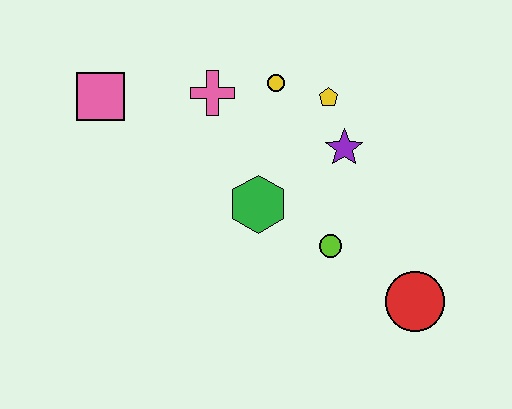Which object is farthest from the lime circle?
The pink square is farthest from the lime circle.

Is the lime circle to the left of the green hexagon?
No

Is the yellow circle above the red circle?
Yes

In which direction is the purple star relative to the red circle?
The purple star is above the red circle.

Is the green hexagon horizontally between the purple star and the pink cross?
Yes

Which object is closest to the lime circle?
The green hexagon is closest to the lime circle.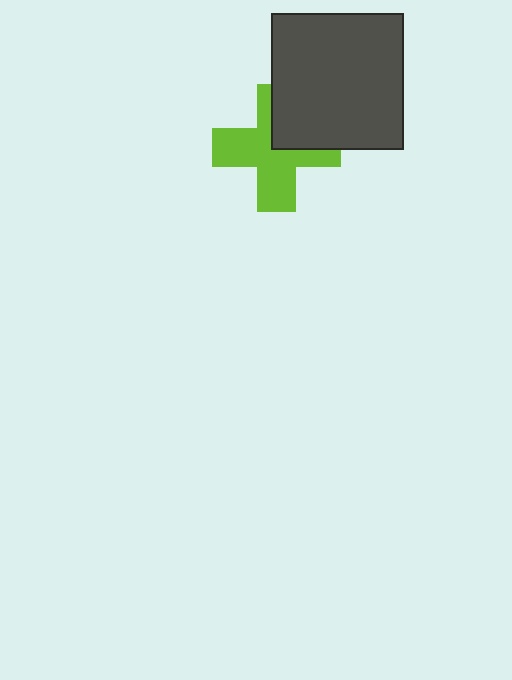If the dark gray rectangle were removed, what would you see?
You would see the complete lime cross.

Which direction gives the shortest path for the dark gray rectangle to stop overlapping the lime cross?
Moving toward the upper-right gives the shortest separation.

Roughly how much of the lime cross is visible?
Most of it is visible (roughly 70%).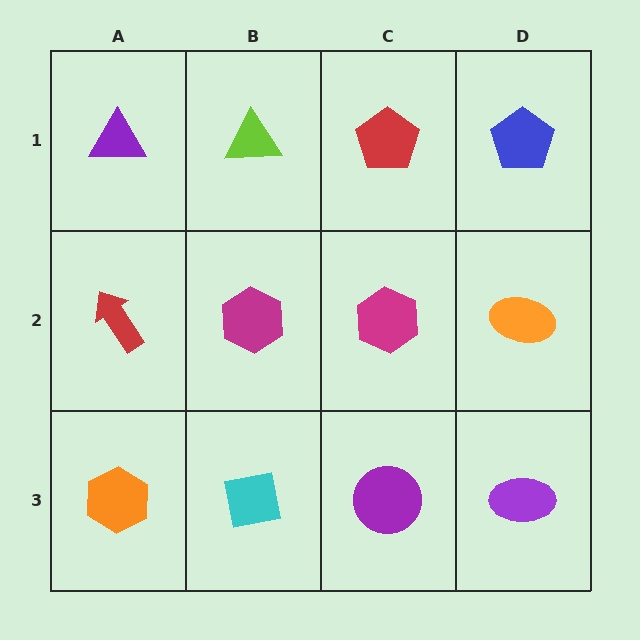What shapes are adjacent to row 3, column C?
A magenta hexagon (row 2, column C), a cyan square (row 3, column B), a purple ellipse (row 3, column D).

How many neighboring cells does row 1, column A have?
2.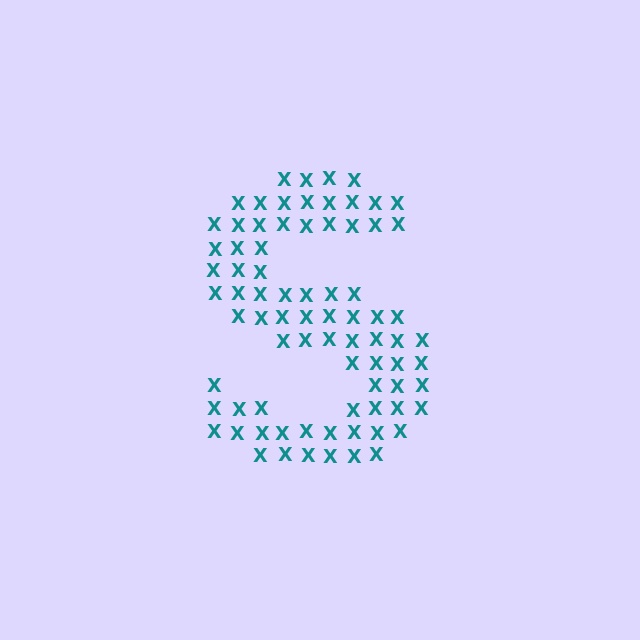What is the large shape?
The large shape is the letter S.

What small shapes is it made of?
It is made of small letter X's.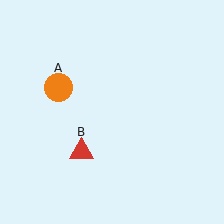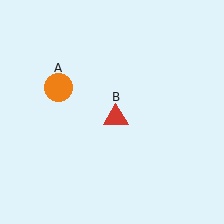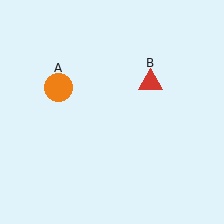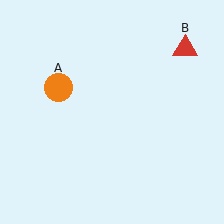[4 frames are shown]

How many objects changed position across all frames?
1 object changed position: red triangle (object B).